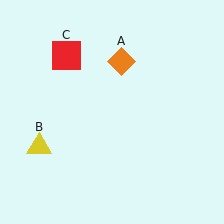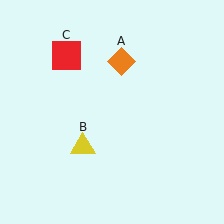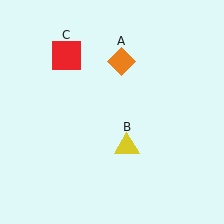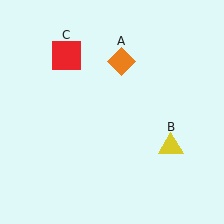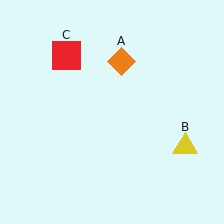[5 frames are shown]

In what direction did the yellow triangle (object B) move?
The yellow triangle (object B) moved right.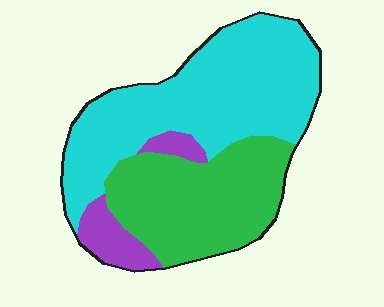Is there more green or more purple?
Green.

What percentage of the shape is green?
Green takes up about three eighths (3/8) of the shape.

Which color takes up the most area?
Cyan, at roughly 55%.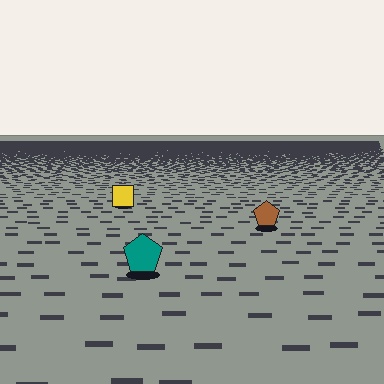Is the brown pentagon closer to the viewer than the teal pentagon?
No. The teal pentagon is closer — you can tell from the texture gradient: the ground texture is coarser near it.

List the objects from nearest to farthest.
From nearest to farthest: the teal pentagon, the brown pentagon, the yellow square.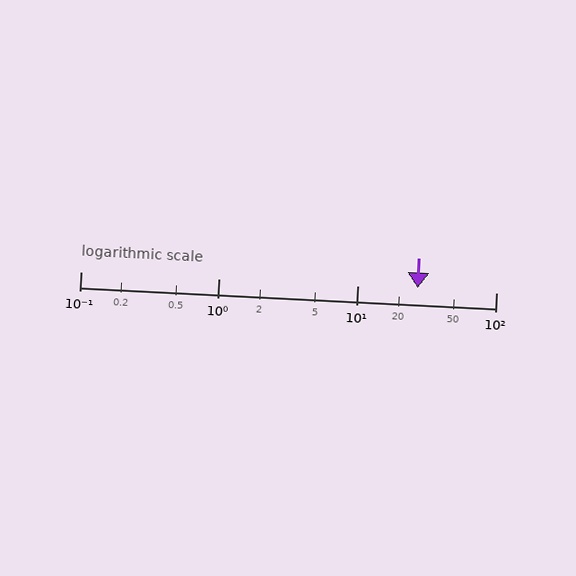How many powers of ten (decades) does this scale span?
The scale spans 3 decades, from 0.1 to 100.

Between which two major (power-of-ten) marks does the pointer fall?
The pointer is between 10 and 100.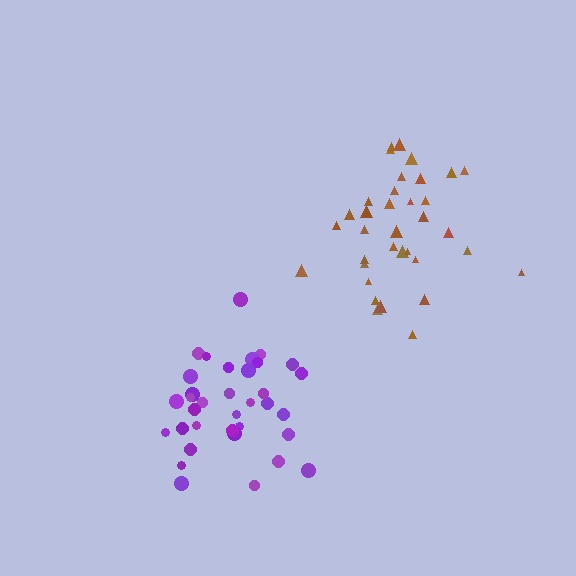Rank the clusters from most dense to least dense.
purple, brown.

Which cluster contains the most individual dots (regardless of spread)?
Purple (35).